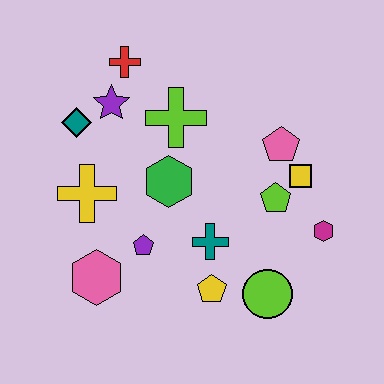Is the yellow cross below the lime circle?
No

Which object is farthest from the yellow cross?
The magenta hexagon is farthest from the yellow cross.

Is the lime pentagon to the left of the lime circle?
No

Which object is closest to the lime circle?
The yellow pentagon is closest to the lime circle.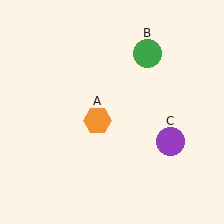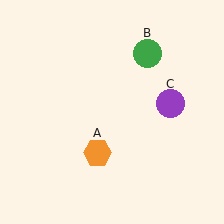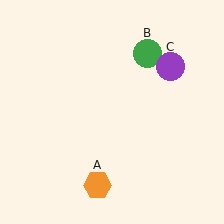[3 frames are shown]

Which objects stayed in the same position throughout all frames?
Green circle (object B) remained stationary.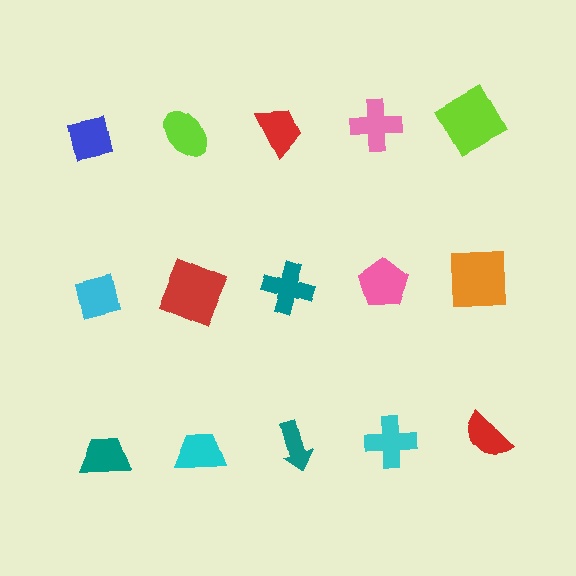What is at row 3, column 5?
A red semicircle.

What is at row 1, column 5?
A lime square.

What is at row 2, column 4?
A pink pentagon.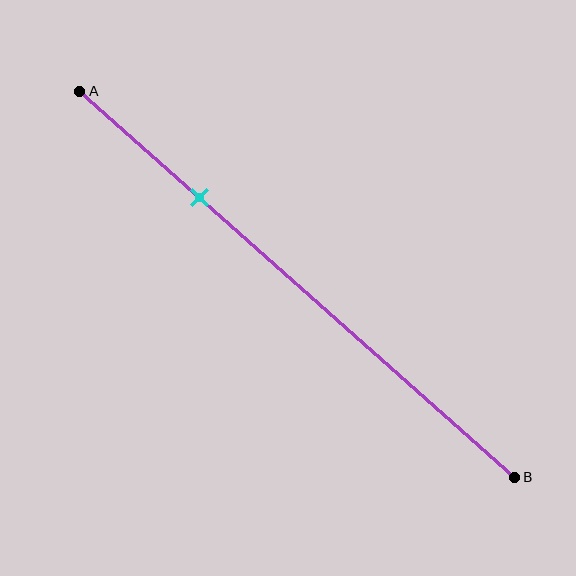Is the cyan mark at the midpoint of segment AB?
No, the mark is at about 30% from A, not at the 50% midpoint.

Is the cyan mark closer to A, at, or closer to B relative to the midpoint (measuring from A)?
The cyan mark is closer to point A than the midpoint of segment AB.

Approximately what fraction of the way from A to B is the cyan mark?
The cyan mark is approximately 30% of the way from A to B.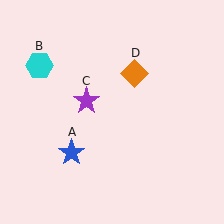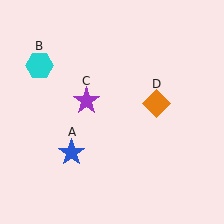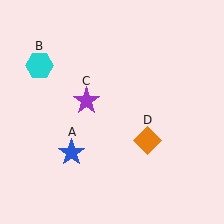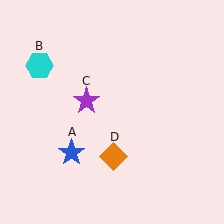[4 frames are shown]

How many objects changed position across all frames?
1 object changed position: orange diamond (object D).